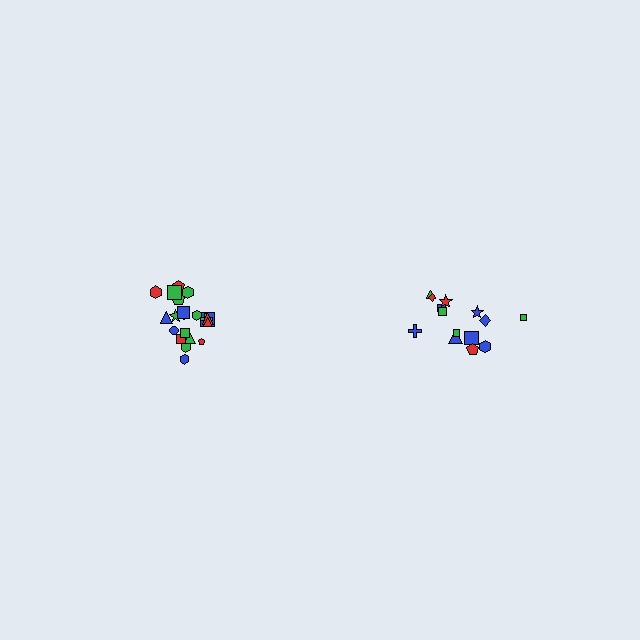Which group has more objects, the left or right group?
The left group.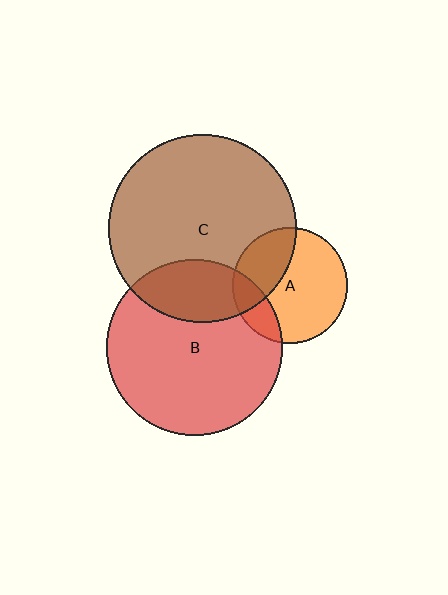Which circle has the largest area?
Circle C (brown).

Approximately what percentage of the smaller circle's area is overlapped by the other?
Approximately 25%.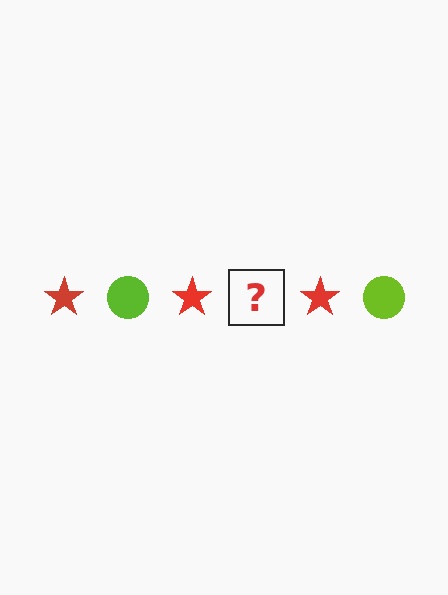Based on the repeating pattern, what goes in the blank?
The blank should be a lime circle.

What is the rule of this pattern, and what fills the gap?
The rule is that the pattern alternates between red star and lime circle. The gap should be filled with a lime circle.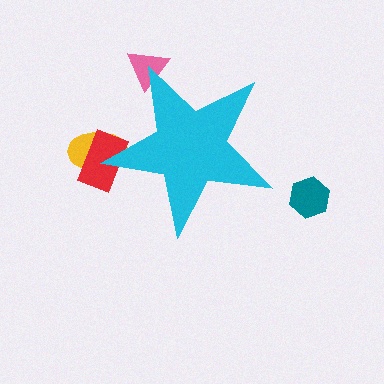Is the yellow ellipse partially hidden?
Yes, the yellow ellipse is partially hidden behind the cyan star.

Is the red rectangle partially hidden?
Yes, the red rectangle is partially hidden behind the cyan star.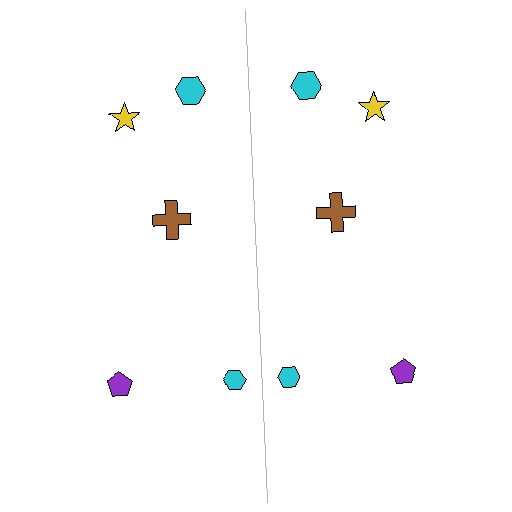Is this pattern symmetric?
Yes, this pattern has bilateral (reflection) symmetry.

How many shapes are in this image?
There are 10 shapes in this image.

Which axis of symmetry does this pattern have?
The pattern has a vertical axis of symmetry running through the center of the image.